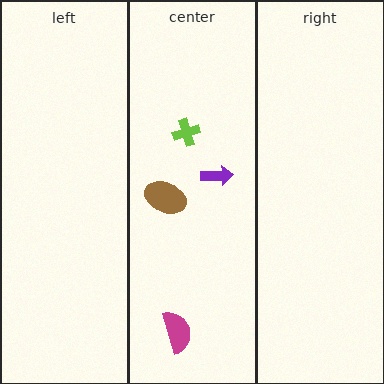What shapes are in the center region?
The magenta semicircle, the brown ellipse, the purple arrow, the lime cross.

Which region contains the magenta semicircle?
The center region.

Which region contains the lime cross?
The center region.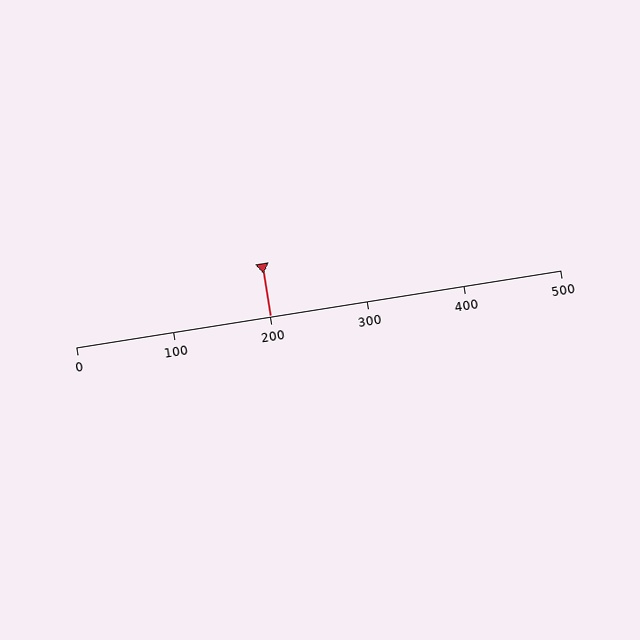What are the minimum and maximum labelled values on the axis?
The axis runs from 0 to 500.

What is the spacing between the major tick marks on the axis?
The major ticks are spaced 100 apart.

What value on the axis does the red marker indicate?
The marker indicates approximately 200.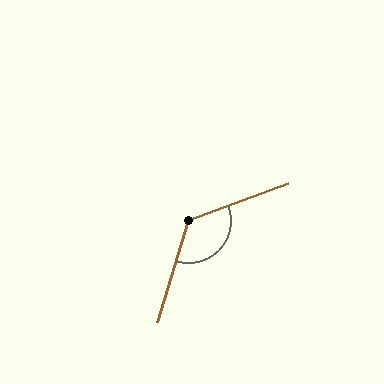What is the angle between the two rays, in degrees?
Approximately 128 degrees.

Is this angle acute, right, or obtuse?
It is obtuse.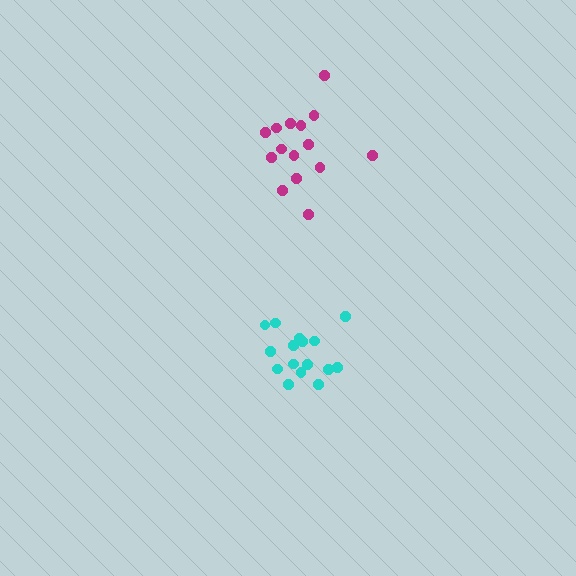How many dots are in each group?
Group 1: 16 dots, Group 2: 15 dots (31 total).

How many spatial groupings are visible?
There are 2 spatial groupings.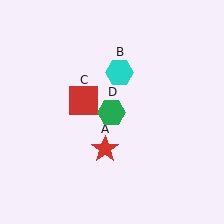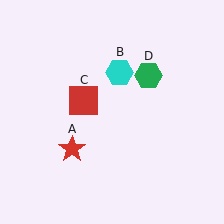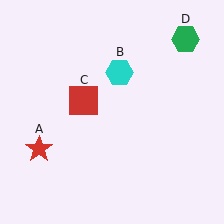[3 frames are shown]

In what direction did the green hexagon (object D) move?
The green hexagon (object D) moved up and to the right.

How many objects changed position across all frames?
2 objects changed position: red star (object A), green hexagon (object D).